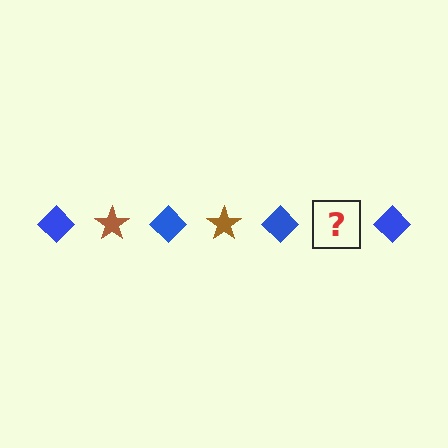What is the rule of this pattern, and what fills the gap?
The rule is that the pattern alternates between blue diamond and brown star. The gap should be filled with a brown star.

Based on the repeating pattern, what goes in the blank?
The blank should be a brown star.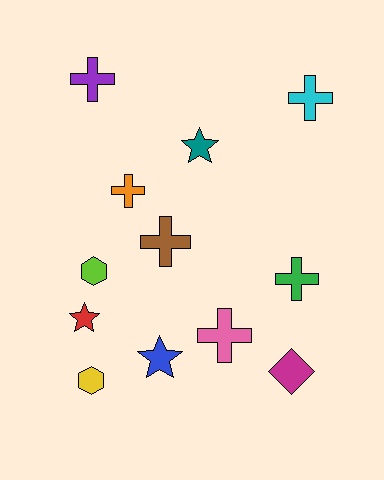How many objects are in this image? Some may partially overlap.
There are 12 objects.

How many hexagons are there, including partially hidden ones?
There are 2 hexagons.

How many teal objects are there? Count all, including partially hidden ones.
There is 1 teal object.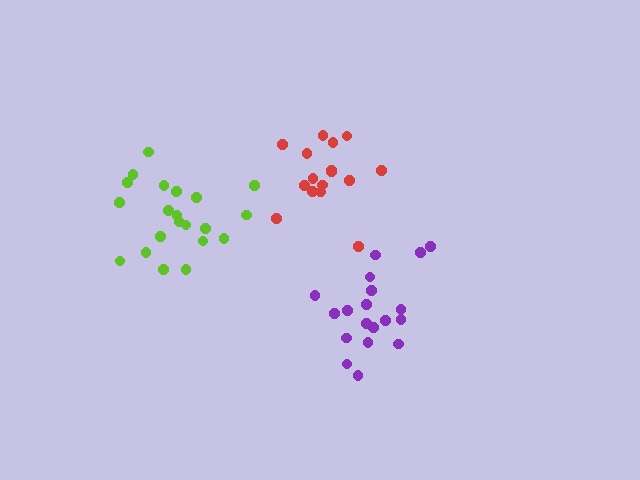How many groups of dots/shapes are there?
There are 3 groups.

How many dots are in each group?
Group 1: 19 dots, Group 2: 21 dots, Group 3: 16 dots (56 total).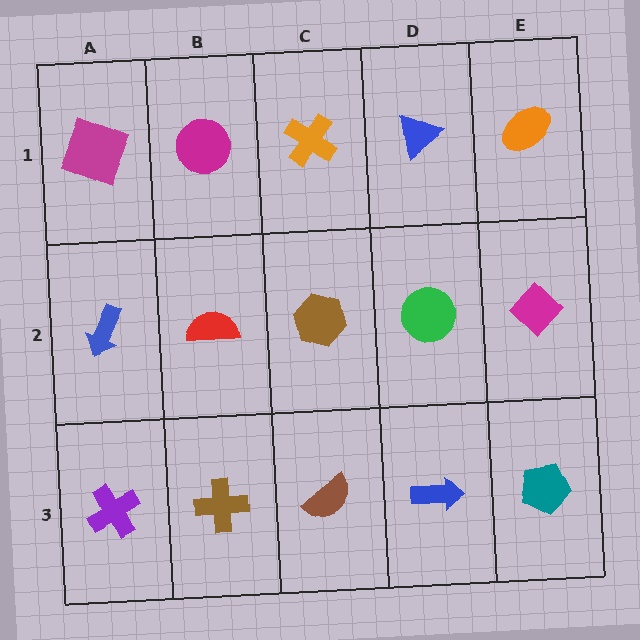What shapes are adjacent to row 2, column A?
A magenta square (row 1, column A), a purple cross (row 3, column A), a red semicircle (row 2, column B).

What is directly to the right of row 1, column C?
A blue triangle.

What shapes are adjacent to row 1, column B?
A red semicircle (row 2, column B), a magenta square (row 1, column A), an orange cross (row 1, column C).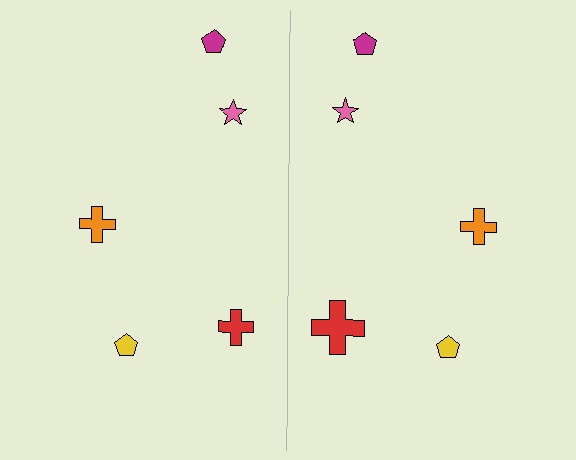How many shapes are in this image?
There are 10 shapes in this image.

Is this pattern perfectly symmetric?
No, the pattern is not perfectly symmetric. The red cross on the right side has a different size than its mirror counterpart.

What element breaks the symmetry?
The red cross on the right side has a different size than its mirror counterpart.